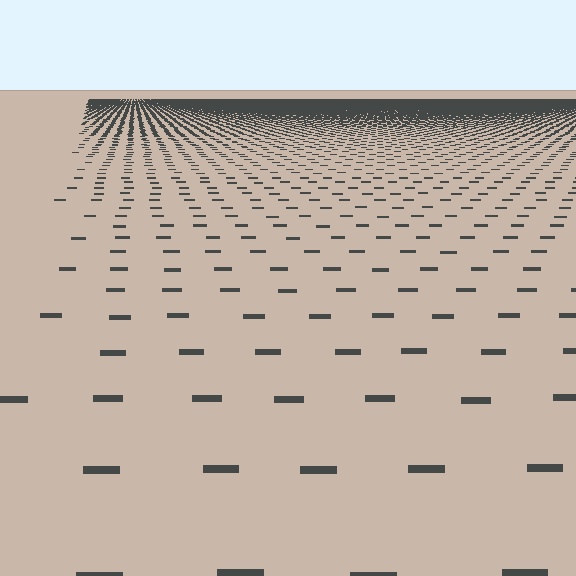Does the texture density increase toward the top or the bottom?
Density increases toward the top.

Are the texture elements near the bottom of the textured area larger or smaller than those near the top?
Larger. Near the bottom, elements are closer to the viewer and appear at a bigger on-screen size.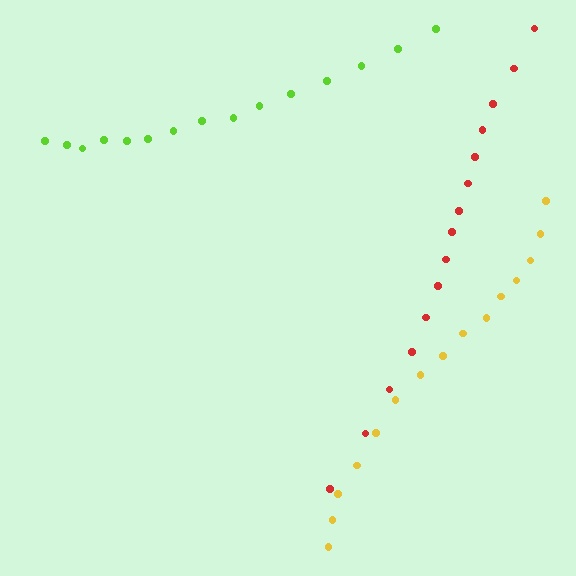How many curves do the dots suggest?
There are 3 distinct paths.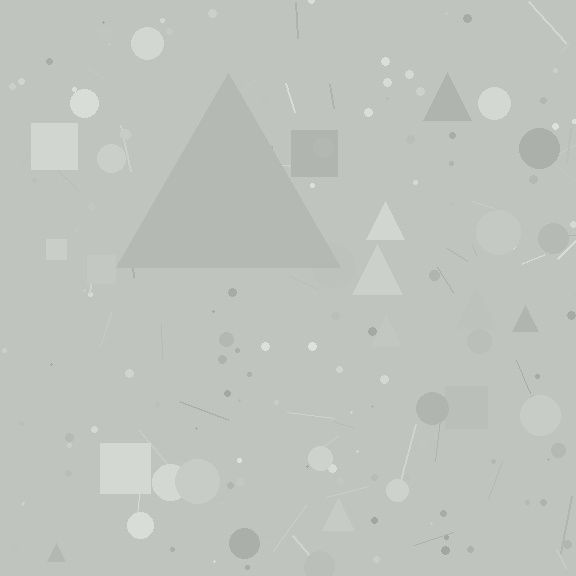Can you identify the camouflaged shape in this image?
The camouflaged shape is a triangle.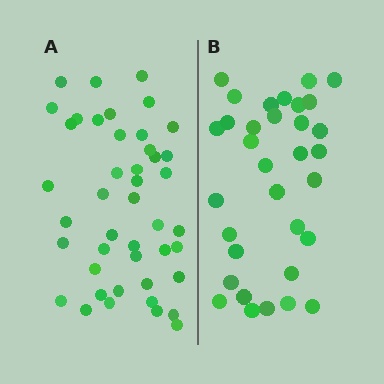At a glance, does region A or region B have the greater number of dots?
Region A (the left region) has more dots.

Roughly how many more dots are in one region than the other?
Region A has roughly 12 or so more dots than region B.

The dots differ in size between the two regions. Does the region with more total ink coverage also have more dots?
No. Region B has more total ink coverage because its dots are larger, but region A actually contains more individual dots. Total area can be misleading — the number of items is what matters here.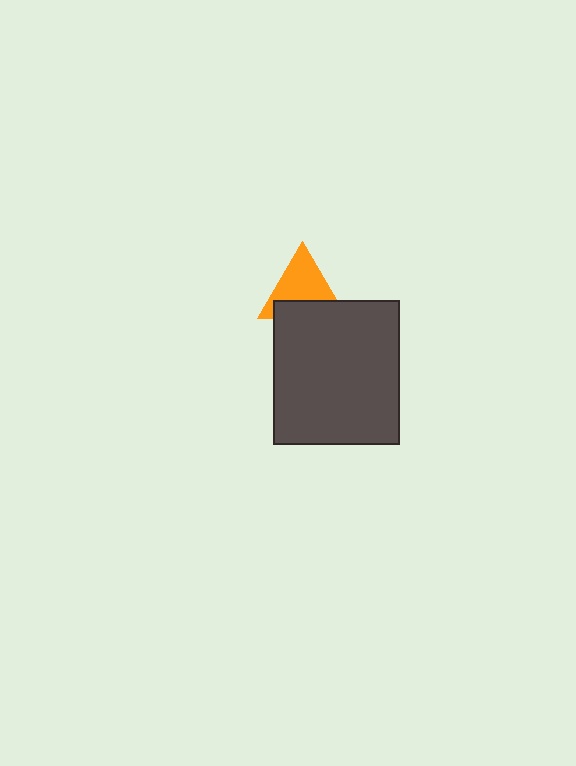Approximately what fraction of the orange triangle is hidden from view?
Roughly 38% of the orange triangle is hidden behind the dark gray rectangle.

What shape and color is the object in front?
The object in front is a dark gray rectangle.